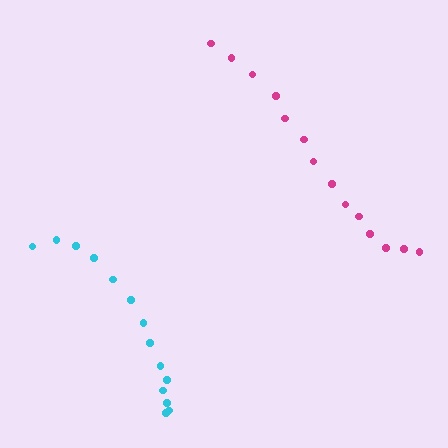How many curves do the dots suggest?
There are 2 distinct paths.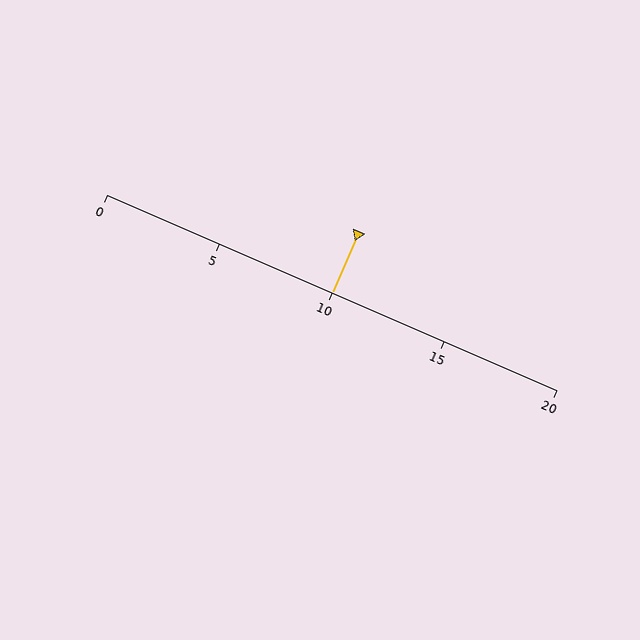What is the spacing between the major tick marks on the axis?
The major ticks are spaced 5 apart.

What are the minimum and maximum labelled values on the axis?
The axis runs from 0 to 20.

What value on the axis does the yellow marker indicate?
The marker indicates approximately 10.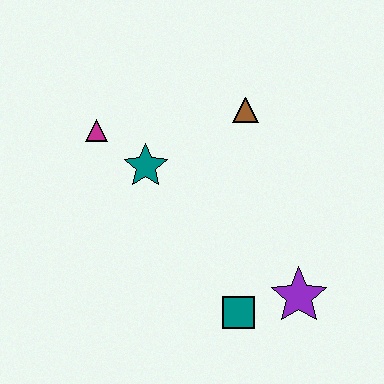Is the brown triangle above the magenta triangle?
Yes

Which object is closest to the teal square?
The purple star is closest to the teal square.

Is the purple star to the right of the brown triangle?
Yes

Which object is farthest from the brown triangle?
The teal square is farthest from the brown triangle.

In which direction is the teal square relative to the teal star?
The teal square is below the teal star.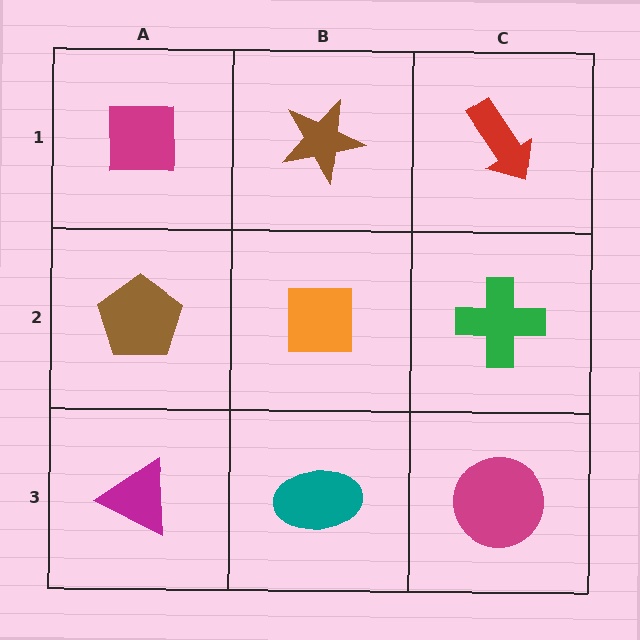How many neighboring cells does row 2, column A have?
3.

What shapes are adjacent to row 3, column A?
A brown pentagon (row 2, column A), a teal ellipse (row 3, column B).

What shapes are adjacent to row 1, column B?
An orange square (row 2, column B), a magenta square (row 1, column A), a red arrow (row 1, column C).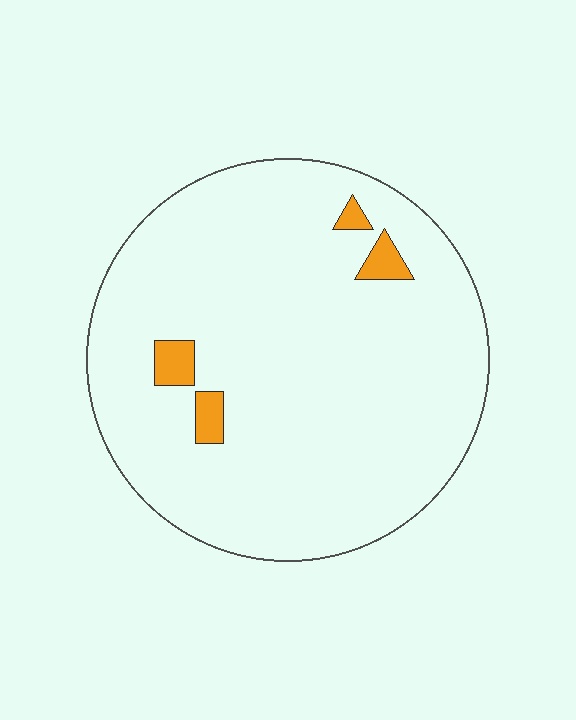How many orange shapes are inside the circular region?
4.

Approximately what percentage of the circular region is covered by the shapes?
Approximately 5%.